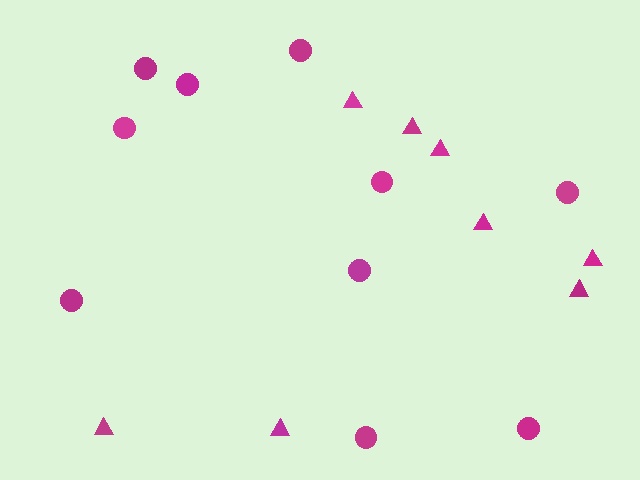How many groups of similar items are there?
There are 2 groups: one group of triangles (8) and one group of circles (10).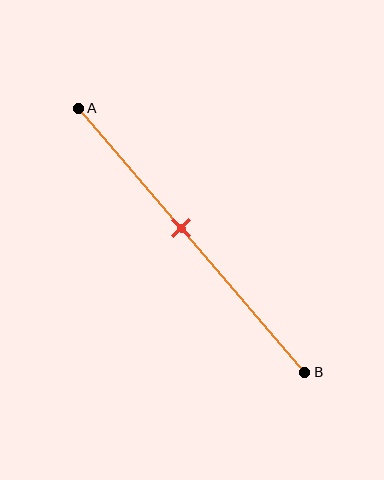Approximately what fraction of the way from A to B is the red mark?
The red mark is approximately 45% of the way from A to B.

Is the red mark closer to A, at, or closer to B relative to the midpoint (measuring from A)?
The red mark is closer to point A than the midpoint of segment AB.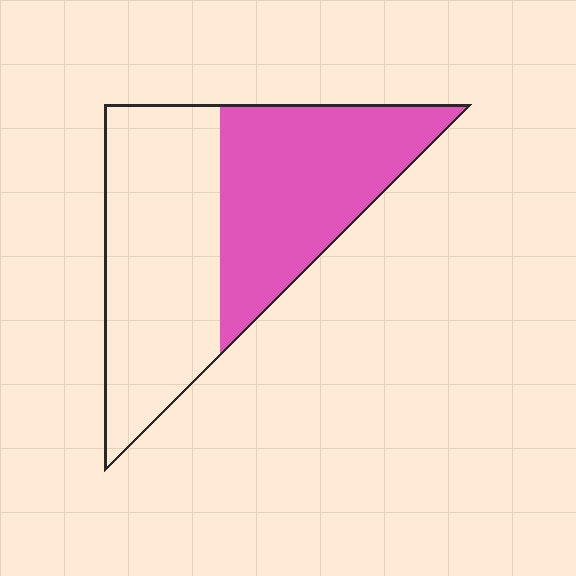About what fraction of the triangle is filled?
About one half (1/2).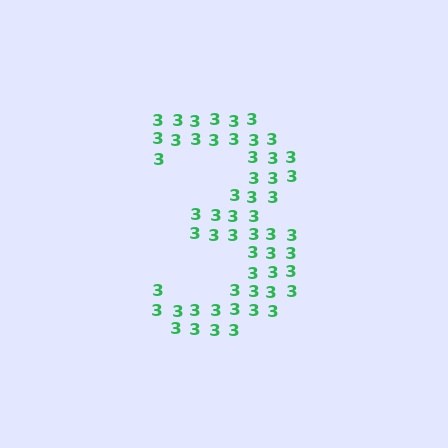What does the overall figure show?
The overall figure shows the digit 3.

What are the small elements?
The small elements are digit 3's.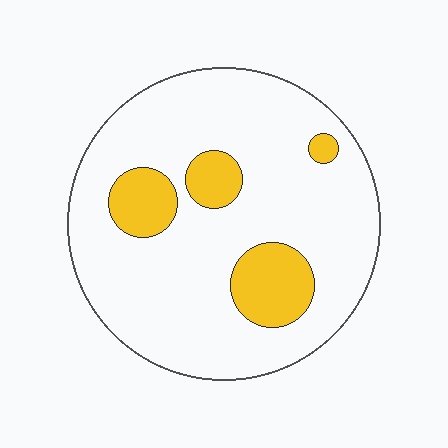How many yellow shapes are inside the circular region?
4.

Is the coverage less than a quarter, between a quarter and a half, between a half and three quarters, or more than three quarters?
Less than a quarter.